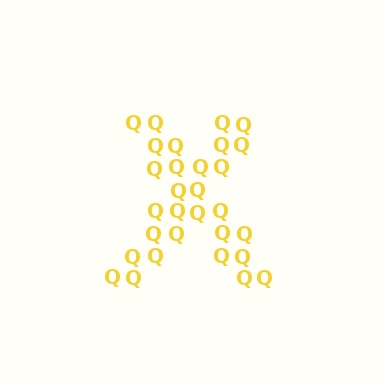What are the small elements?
The small elements are letter Q's.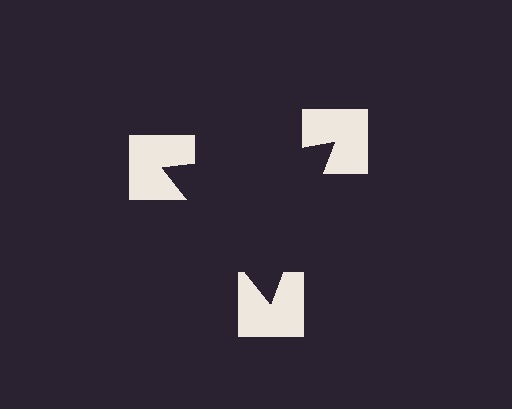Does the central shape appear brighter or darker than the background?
It typically appears slightly darker than the background, even though no actual brightness change is drawn.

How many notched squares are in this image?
There are 3 — one at each vertex of the illusory triangle.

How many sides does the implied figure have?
3 sides.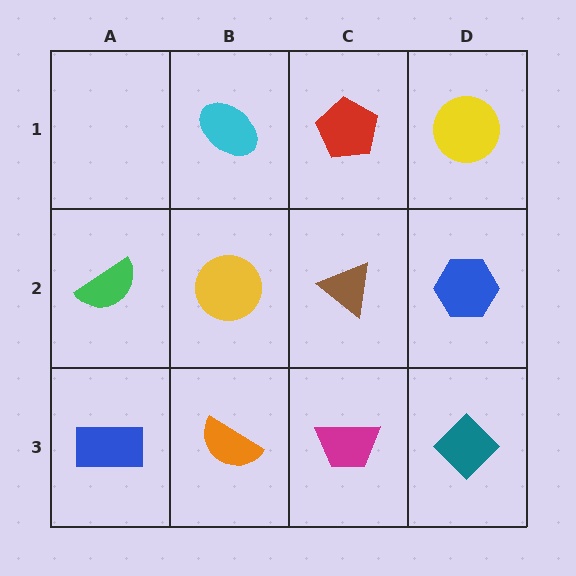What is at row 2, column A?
A green semicircle.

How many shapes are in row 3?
4 shapes.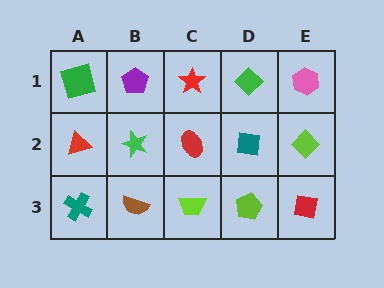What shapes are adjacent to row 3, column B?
A green star (row 2, column B), a teal cross (row 3, column A), a lime trapezoid (row 3, column C).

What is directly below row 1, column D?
A teal square.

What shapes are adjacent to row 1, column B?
A green star (row 2, column B), a green square (row 1, column A), a red star (row 1, column C).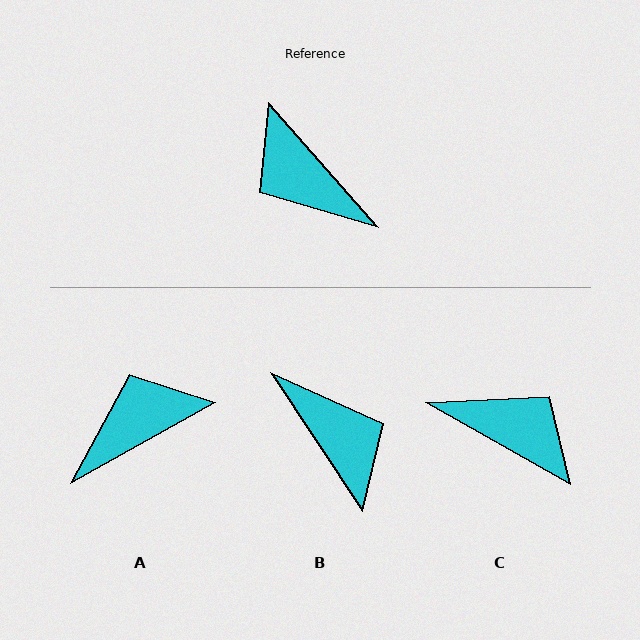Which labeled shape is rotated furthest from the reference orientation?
B, about 172 degrees away.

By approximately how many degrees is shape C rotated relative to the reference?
Approximately 161 degrees clockwise.